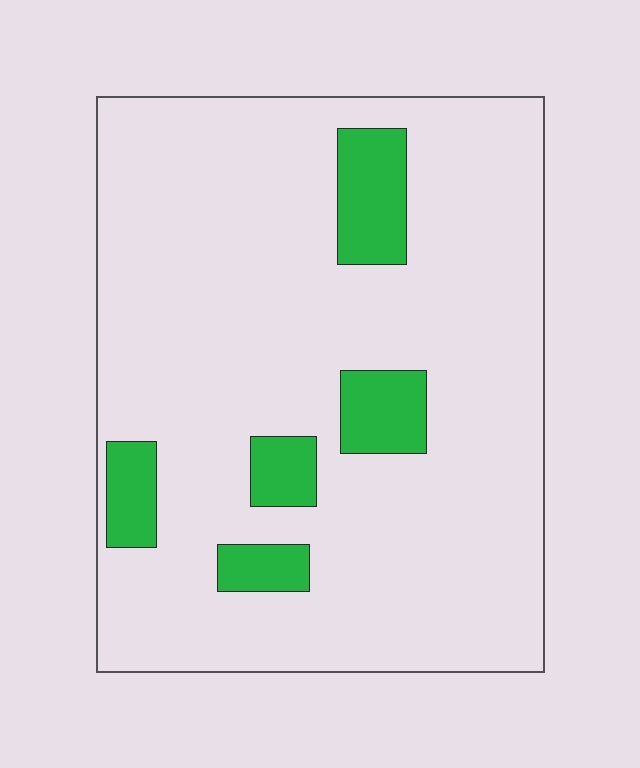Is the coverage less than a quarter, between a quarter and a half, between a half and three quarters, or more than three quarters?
Less than a quarter.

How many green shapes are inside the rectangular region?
5.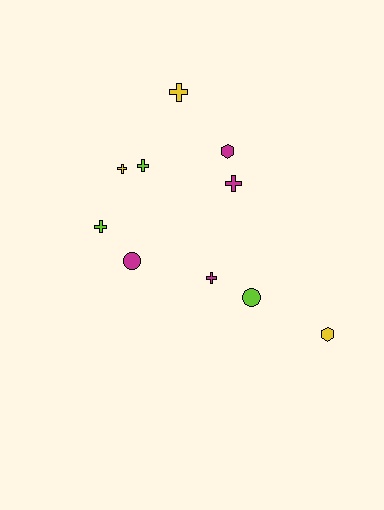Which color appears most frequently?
Magenta, with 4 objects.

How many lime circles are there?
There is 1 lime circle.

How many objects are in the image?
There are 10 objects.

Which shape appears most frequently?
Cross, with 6 objects.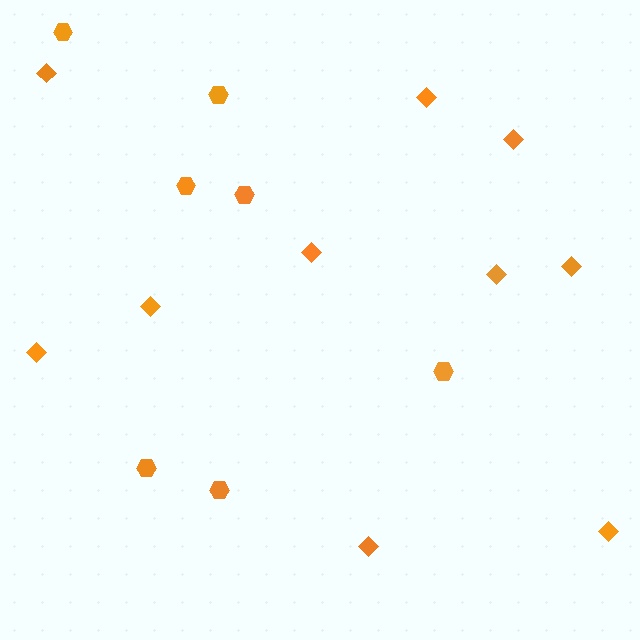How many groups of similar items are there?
There are 2 groups: one group of hexagons (7) and one group of diamonds (10).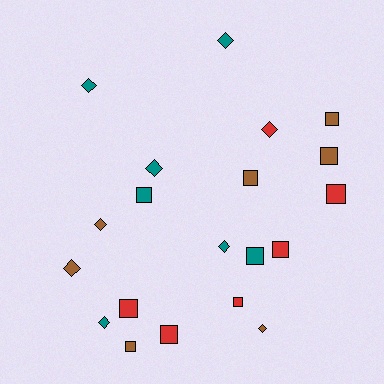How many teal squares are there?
There are 2 teal squares.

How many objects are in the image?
There are 20 objects.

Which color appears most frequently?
Teal, with 7 objects.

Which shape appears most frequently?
Square, with 11 objects.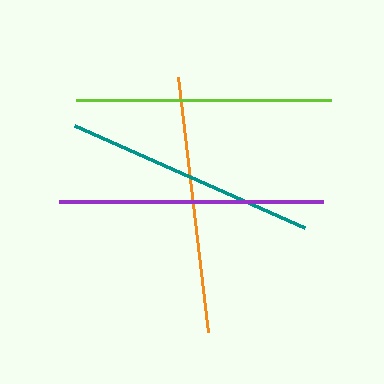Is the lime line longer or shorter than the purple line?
The purple line is longer than the lime line.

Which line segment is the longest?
The purple line is the longest at approximately 264 pixels.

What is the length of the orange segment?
The orange segment is approximately 257 pixels long.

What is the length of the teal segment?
The teal segment is approximately 252 pixels long.